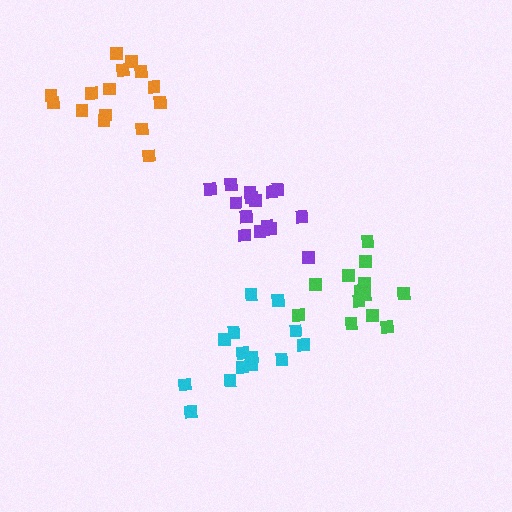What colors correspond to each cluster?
The clusters are colored: green, orange, cyan, purple.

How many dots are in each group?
Group 1: 13 dots, Group 2: 15 dots, Group 3: 14 dots, Group 4: 15 dots (57 total).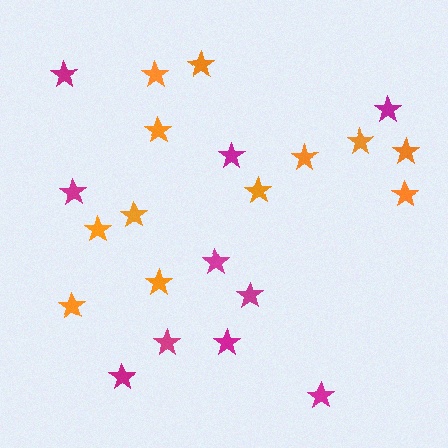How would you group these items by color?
There are 2 groups: one group of orange stars (12) and one group of magenta stars (10).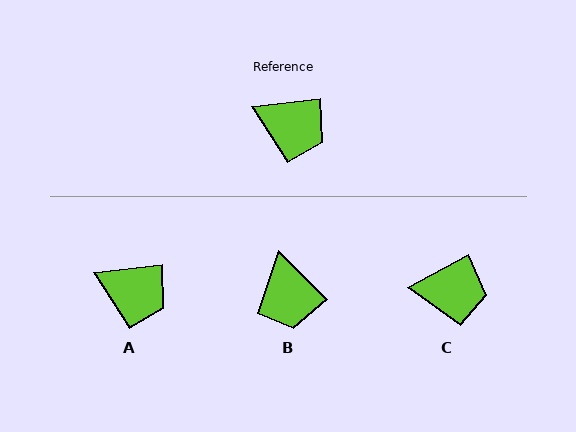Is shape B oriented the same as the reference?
No, it is off by about 51 degrees.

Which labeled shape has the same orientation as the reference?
A.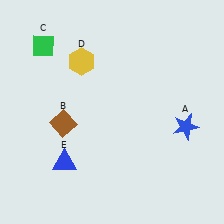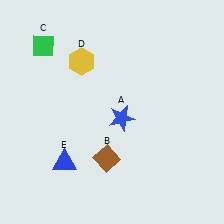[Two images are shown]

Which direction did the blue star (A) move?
The blue star (A) moved left.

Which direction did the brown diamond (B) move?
The brown diamond (B) moved right.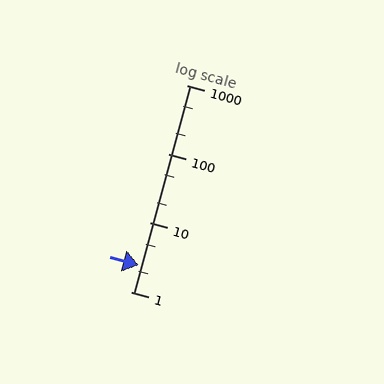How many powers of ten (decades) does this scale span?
The scale spans 3 decades, from 1 to 1000.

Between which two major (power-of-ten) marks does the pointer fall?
The pointer is between 1 and 10.